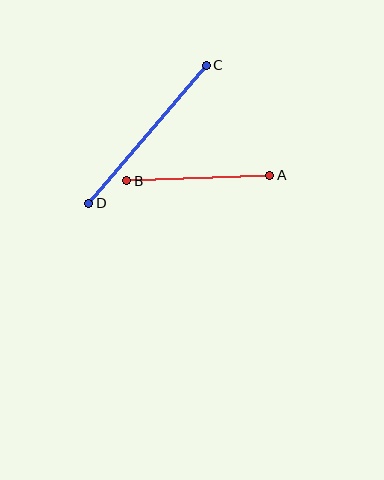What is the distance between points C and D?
The distance is approximately 181 pixels.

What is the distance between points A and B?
The distance is approximately 143 pixels.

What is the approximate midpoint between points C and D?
The midpoint is at approximately (147, 134) pixels.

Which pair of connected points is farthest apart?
Points C and D are farthest apart.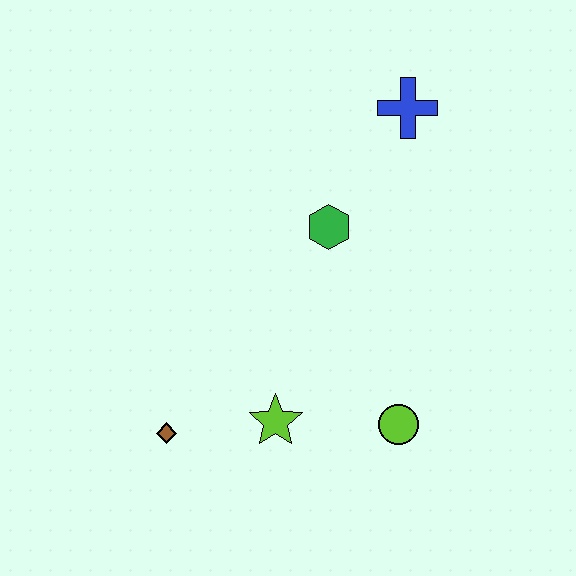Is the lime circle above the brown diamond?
Yes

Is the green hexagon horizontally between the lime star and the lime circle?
Yes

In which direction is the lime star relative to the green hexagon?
The lime star is below the green hexagon.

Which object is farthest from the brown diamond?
The blue cross is farthest from the brown diamond.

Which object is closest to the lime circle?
The lime star is closest to the lime circle.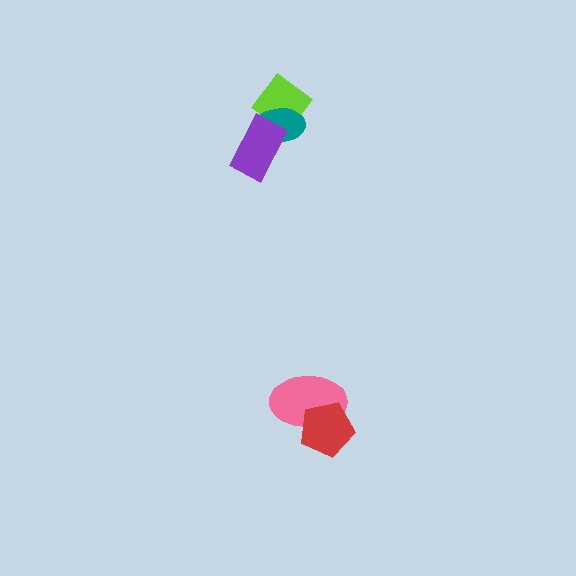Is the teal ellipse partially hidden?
Yes, it is partially covered by another shape.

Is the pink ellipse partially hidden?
Yes, it is partially covered by another shape.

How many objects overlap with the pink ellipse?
1 object overlaps with the pink ellipse.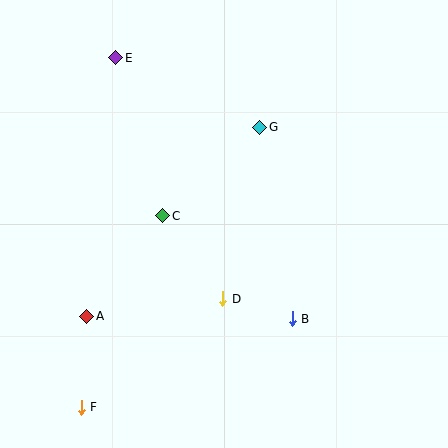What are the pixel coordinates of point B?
Point B is at (292, 319).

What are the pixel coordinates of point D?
Point D is at (223, 299).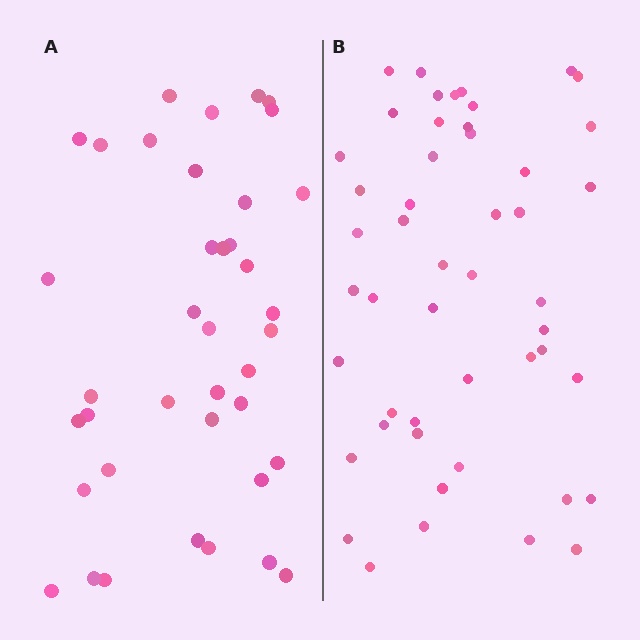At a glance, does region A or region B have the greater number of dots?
Region B (the right region) has more dots.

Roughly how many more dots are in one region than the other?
Region B has roughly 10 or so more dots than region A.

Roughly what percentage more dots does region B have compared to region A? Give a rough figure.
About 25% more.